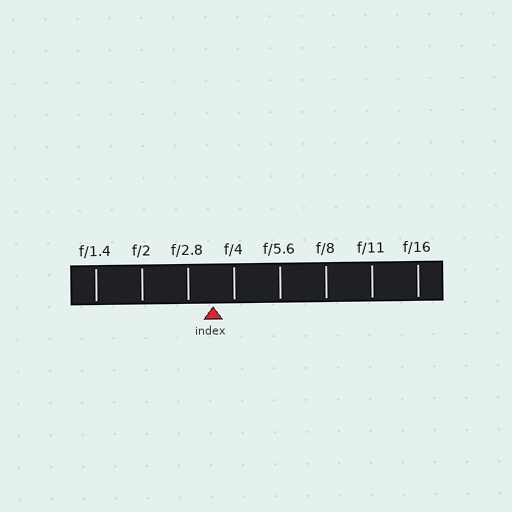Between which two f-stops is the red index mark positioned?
The index mark is between f/2.8 and f/4.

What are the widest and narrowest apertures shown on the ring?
The widest aperture shown is f/1.4 and the narrowest is f/16.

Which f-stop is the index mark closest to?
The index mark is closest to f/4.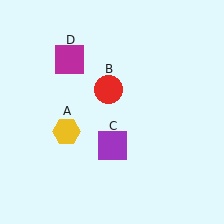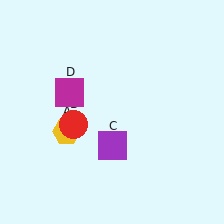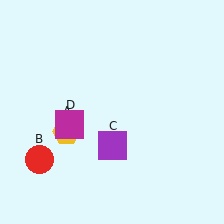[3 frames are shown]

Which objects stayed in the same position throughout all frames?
Yellow hexagon (object A) and purple square (object C) remained stationary.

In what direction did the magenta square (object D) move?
The magenta square (object D) moved down.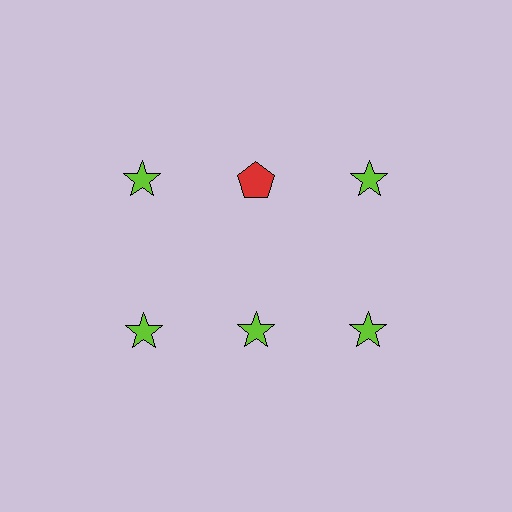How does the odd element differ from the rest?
It differs in both color (red instead of lime) and shape (pentagon instead of star).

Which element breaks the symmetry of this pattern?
The red pentagon in the top row, second from left column breaks the symmetry. All other shapes are lime stars.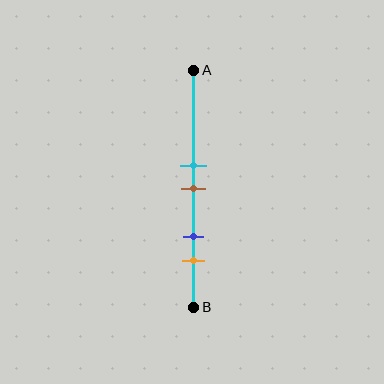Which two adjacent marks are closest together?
The cyan and brown marks are the closest adjacent pair.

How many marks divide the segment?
There are 4 marks dividing the segment.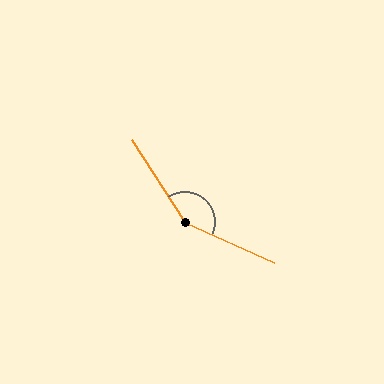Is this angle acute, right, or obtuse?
It is obtuse.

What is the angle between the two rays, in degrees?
Approximately 147 degrees.